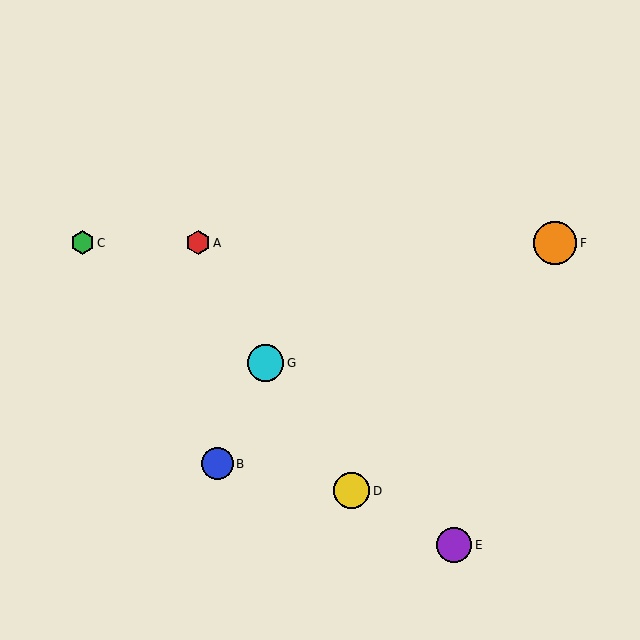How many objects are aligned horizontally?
3 objects (A, C, F) are aligned horizontally.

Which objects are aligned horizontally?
Objects A, C, F are aligned horizontally.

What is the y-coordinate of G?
Object G is at y≈363.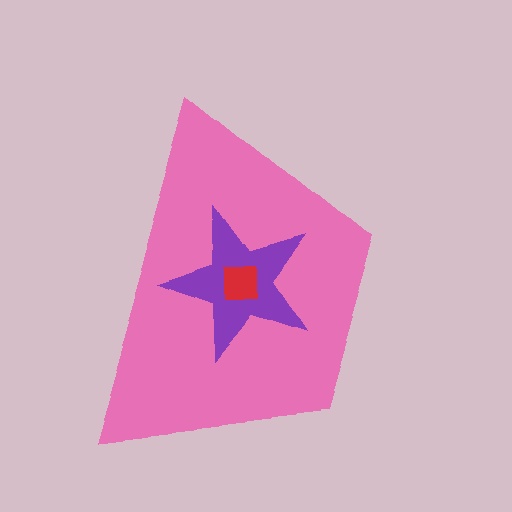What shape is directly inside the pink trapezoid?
The purple star.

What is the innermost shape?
The red square.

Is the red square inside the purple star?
Yes.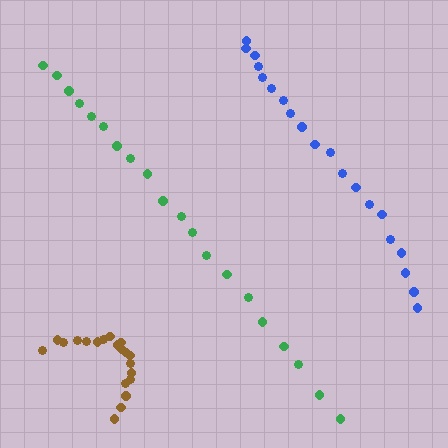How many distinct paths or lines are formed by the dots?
There are 3 distinct paths.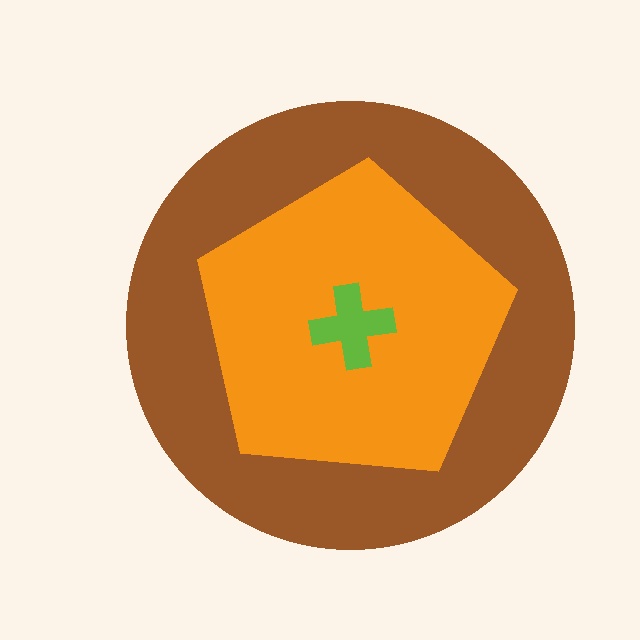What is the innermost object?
The lime cross.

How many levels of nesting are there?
3.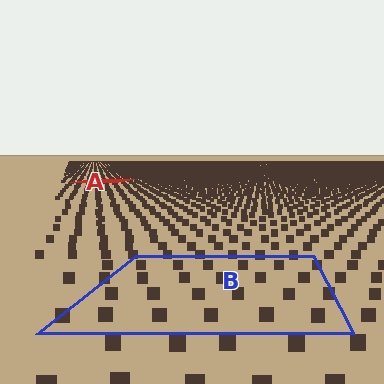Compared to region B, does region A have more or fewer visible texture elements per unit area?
Region A has more texture elements per unit area — they are packed more densely because it is farther away.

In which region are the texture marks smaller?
The texture marks are smaller in region A, because it is farther away.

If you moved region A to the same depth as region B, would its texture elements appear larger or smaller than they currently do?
They would appear larger. At a closer depth, the same texture elements are projected at a bigger on-screen size.